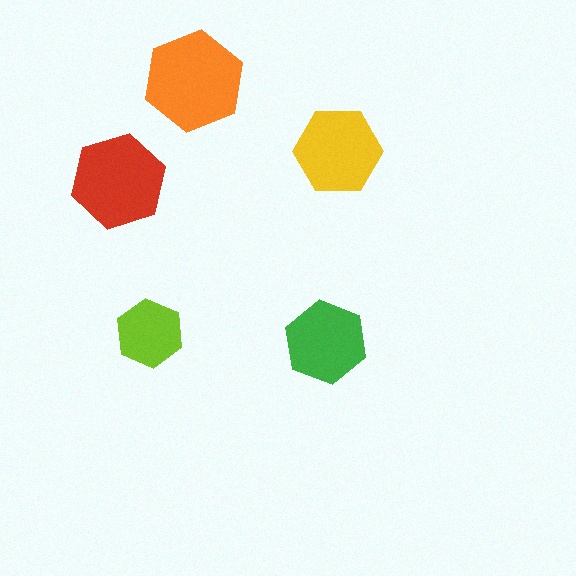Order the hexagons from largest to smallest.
the orange one, the red one, the yellow one, the green one, the lime one.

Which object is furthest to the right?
The yellow hexagon is rightmost.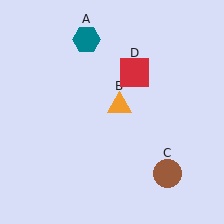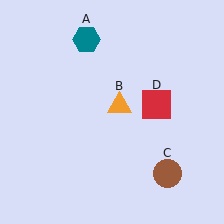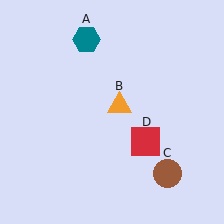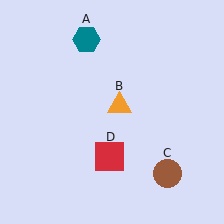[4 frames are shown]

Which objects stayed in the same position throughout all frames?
Teal hexagon (object A) and orange triangle (object B) and brown circle (object C) remained stationary.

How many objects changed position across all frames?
1 object changed position: red square (object D).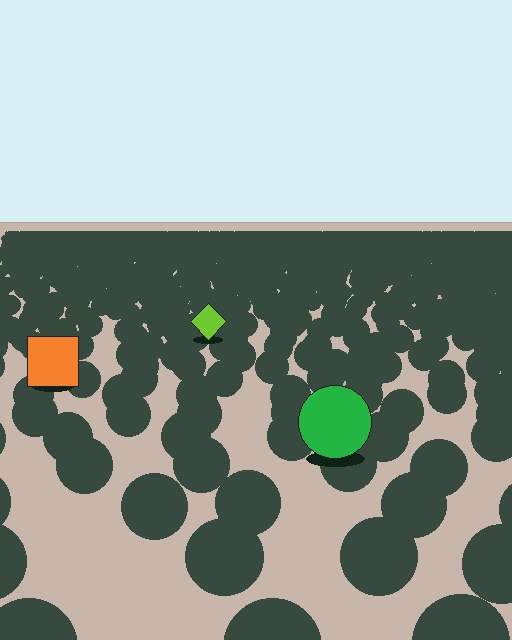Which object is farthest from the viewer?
The lime diamond is farthest from the viewer. It appears smaller and the ground texture around it is denser.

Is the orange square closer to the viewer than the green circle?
No. The green circle is closer — you can tell from the texture gradient: the ground texture is coarser near it.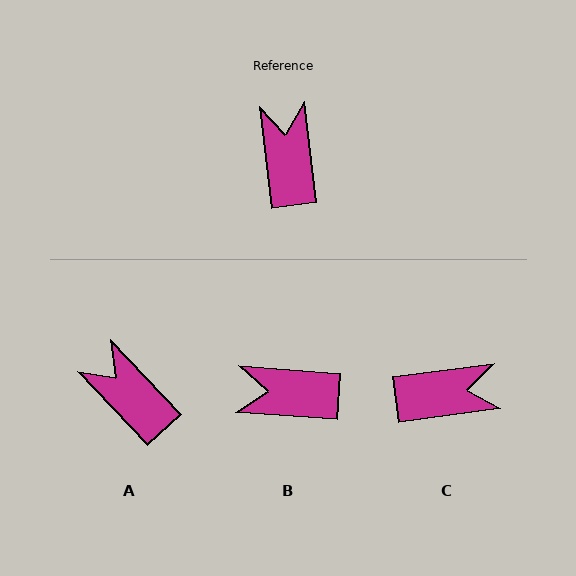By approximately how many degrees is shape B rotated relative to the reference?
Approximately 79 degrees counter-clockwise.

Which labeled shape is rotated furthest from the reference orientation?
C, about 89 degrees away.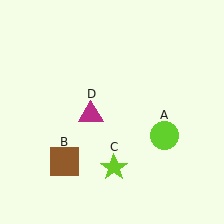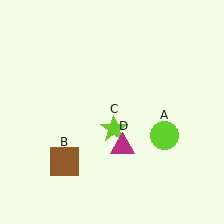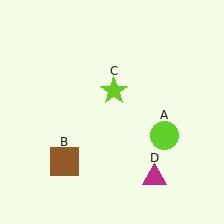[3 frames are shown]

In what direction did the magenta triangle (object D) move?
The magenta triangle (object D) moved down and to the right.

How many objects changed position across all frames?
2 objects changed position: lime star (object C), magenta triangle (object D).